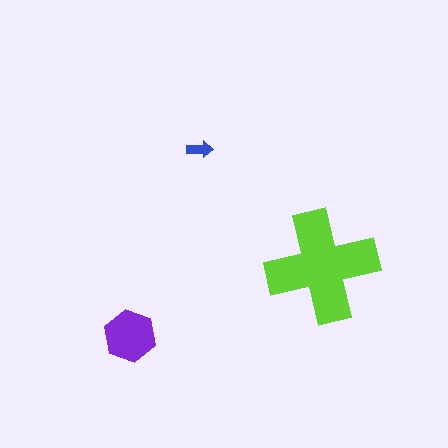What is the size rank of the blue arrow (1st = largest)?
3rd.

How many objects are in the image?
There are 3 objects in the image.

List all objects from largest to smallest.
The lime cross, the purple hexagon, the blue arrow.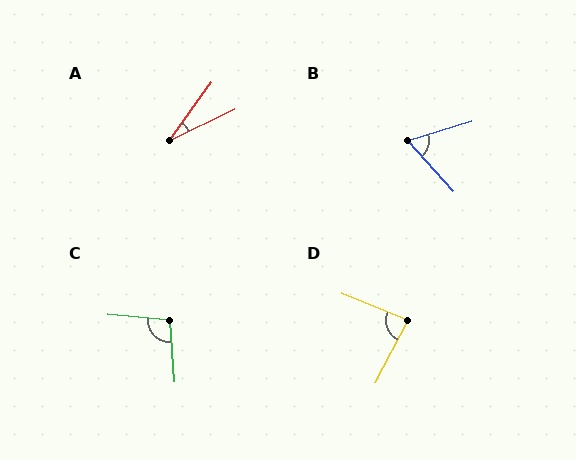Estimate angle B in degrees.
Approximately 65 degrees.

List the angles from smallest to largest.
A (29°), B (65°), D (84°), C (100°).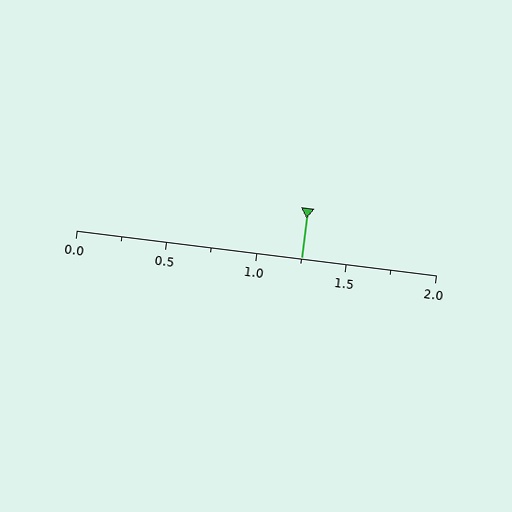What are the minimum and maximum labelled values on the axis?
The axis runs from 0.0 to 2.0.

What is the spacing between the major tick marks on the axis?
The major ticks are spaced 0.5 apart.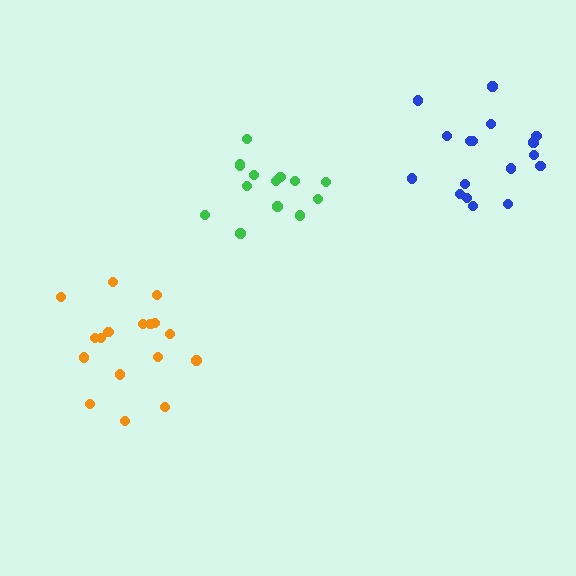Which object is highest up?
The blue cluster is topmost.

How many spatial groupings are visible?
There are 3 spatial groupings.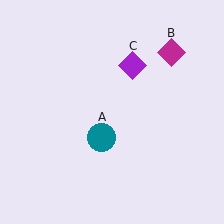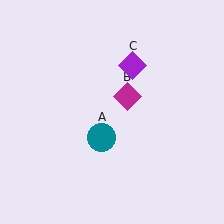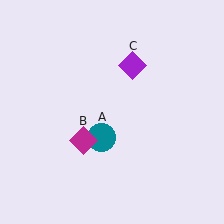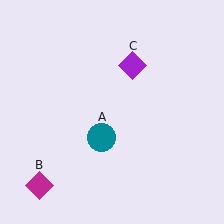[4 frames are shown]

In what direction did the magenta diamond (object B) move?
The magenta diamond (object B) moved down and to the left.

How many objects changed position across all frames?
1 object changed position: magenta diamond (object B).